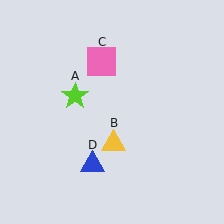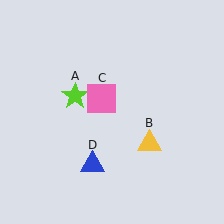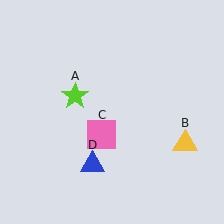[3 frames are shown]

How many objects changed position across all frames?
2 objects changed position: yellow triangle (object B), pink square (object C).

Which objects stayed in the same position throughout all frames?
Lime star (object A) and blue triangle (object D) remained stationary.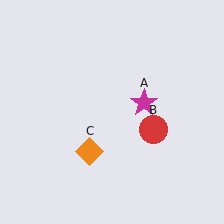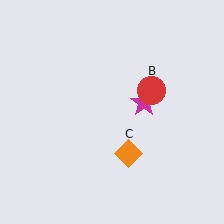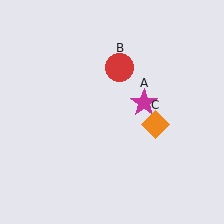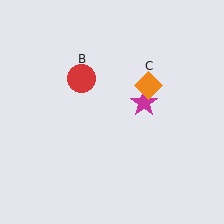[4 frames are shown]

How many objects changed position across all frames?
2 objects changed position: red circle (object B), orange diamond (object C).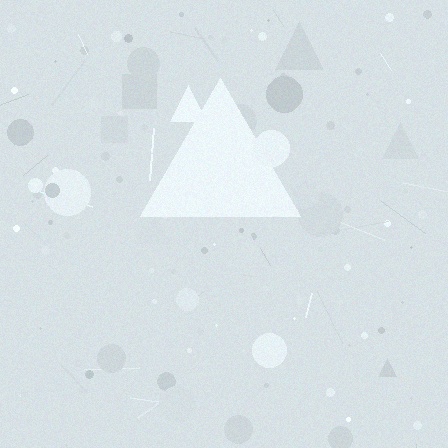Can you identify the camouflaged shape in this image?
The camouflaged shape is a triangle.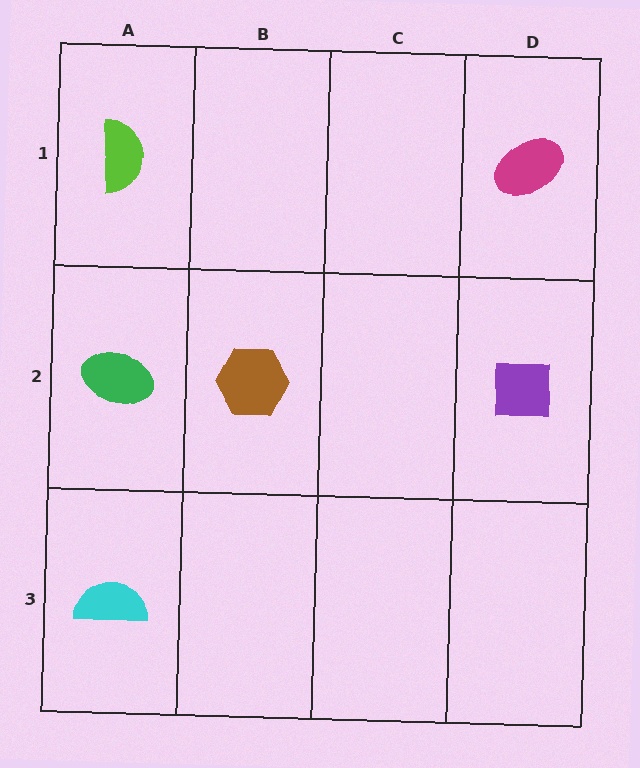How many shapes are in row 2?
3 shapes.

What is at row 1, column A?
A lime semicircle.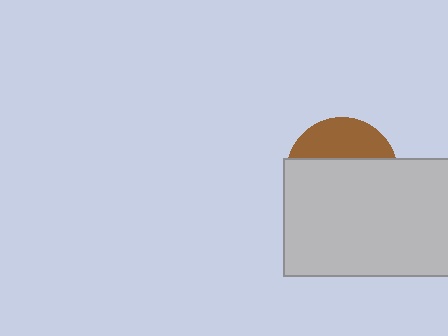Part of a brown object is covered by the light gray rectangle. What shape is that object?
It is a circle.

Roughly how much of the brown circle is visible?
A small part of it is visible (roughly 32%).